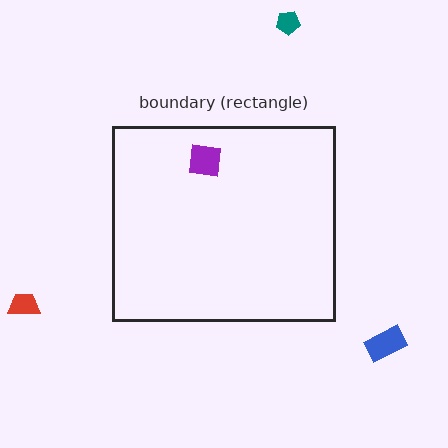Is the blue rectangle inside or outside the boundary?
Outside.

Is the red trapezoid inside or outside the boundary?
Outside.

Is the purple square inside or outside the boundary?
Inside.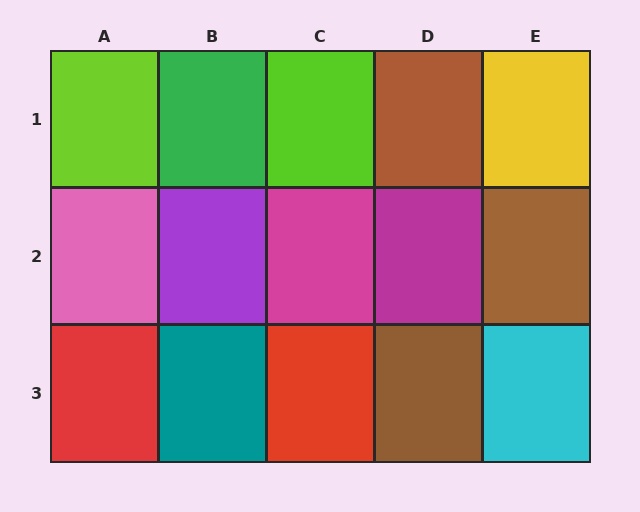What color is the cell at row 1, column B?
Green.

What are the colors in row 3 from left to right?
Red, teal, red, brown, cyan.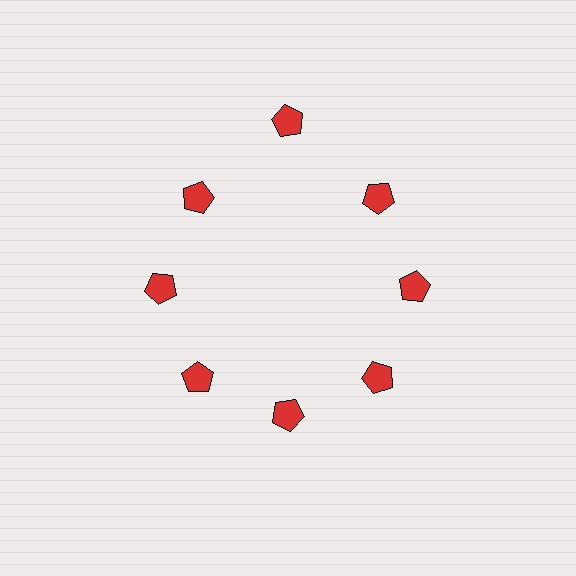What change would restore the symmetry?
The symmetry would be restored by moving it inward, back onto the ring so that all 8 pentagons sit at equal angles and equal distance from the center.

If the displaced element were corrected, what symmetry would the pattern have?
It would have 8-fold rotational symmetry — the pattern would map onto itself every 45 degrees.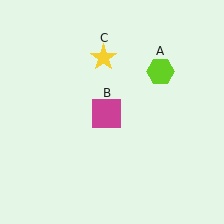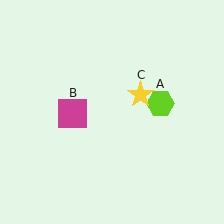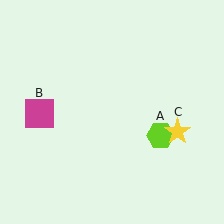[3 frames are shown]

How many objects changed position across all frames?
3 objects changed position: lime hexagon (object A), magenta square (object B), yellow star (object C).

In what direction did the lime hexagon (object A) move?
The lime hexagon (object A) moved down.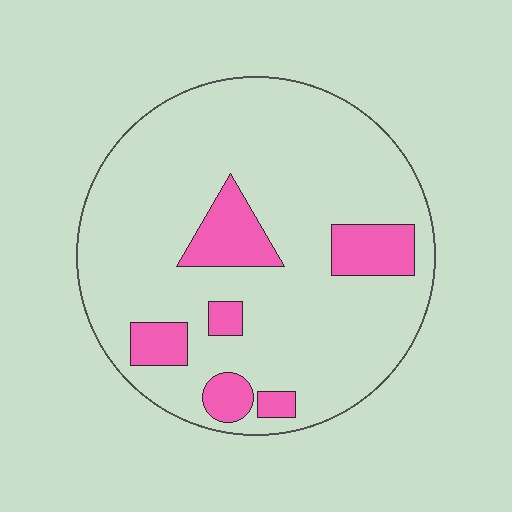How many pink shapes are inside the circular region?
6.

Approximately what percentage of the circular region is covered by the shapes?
Approximately 15%.